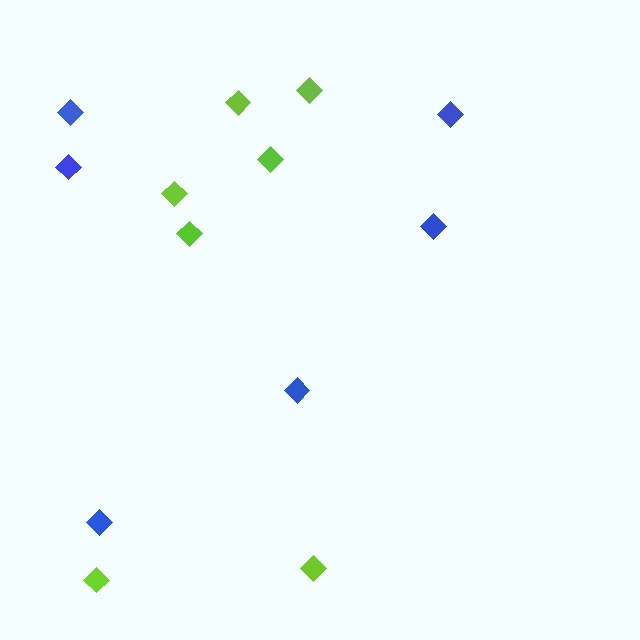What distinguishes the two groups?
There are 2 groups: one group of blue diamonds (6) and one group of lime diamonds (7).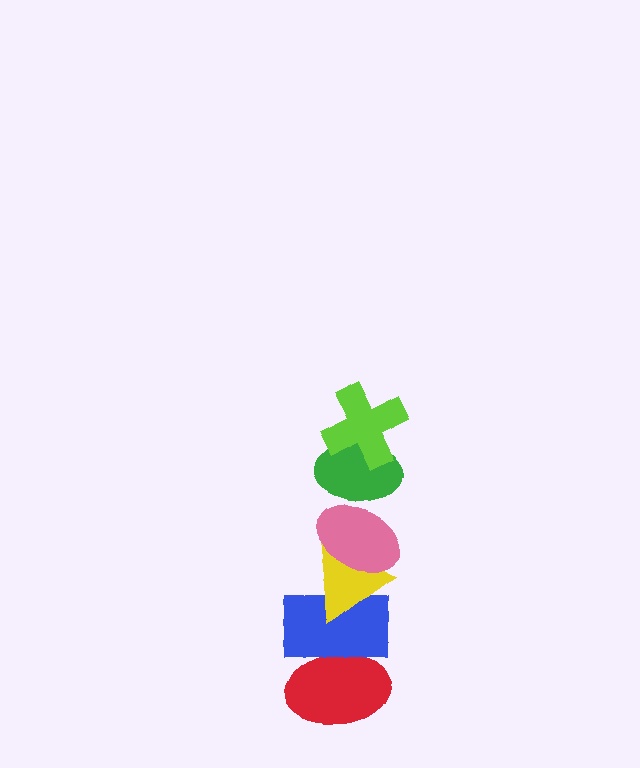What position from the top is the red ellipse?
The red ellipse is 6th from the top.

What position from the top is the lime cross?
The lime cross is 1st from the top.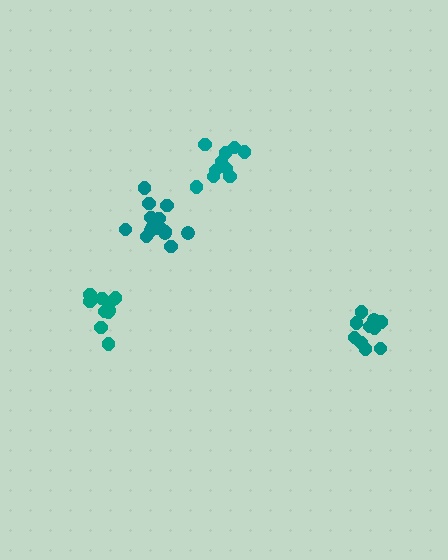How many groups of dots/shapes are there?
There are 4 groups.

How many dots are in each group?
Group 1: 11 dots, Group 2: 16 dots, Group 3: 10 dots, Group 4: 11 dots (48 total).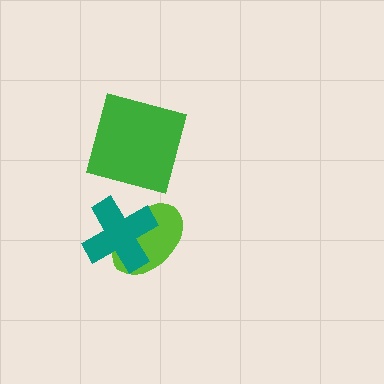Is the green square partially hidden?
No, no other shape covers it.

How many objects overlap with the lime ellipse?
1 object overlaps with the lime ellipse.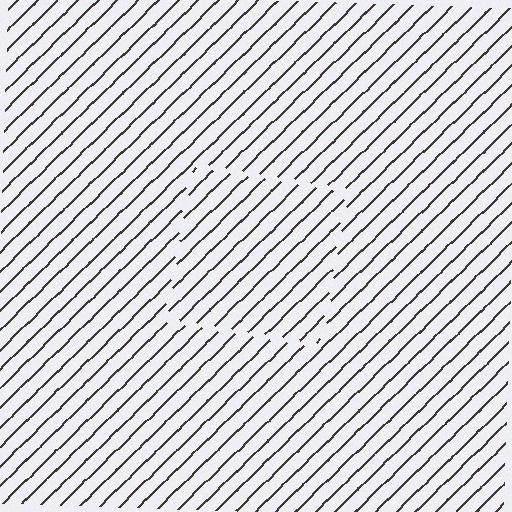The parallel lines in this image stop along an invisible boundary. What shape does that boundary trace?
An illusory square. The interior of the shape contains the same grating, shifted by half a period — the contour is defined by the phase discontinuity where line-ends from the inner and outer gratings abut.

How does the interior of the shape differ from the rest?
The interior of the shape contains the same grating, shifted by half a period — the contour is defined by the phase discontinuity where line-ends from the inner and outer gratings abut.